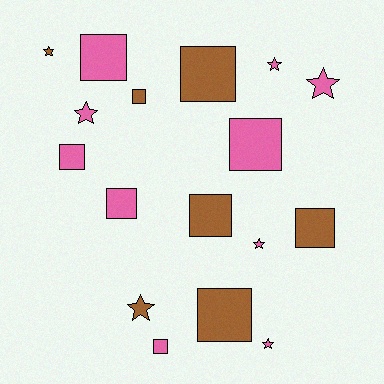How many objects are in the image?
There are 17 objects.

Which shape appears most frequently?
Square, with 10 objects.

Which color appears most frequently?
Pink, with 10 objects.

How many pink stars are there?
There are 5 pink stars.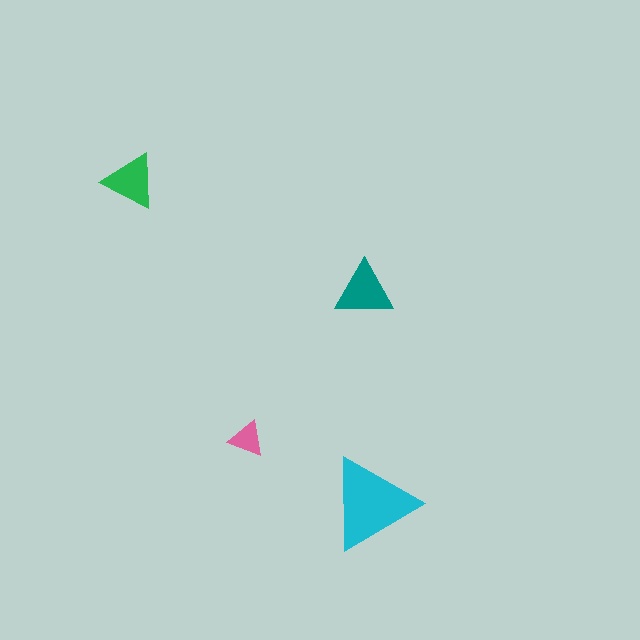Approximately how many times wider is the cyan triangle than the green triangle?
About 1.5 times wider.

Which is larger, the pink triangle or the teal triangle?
The teal one.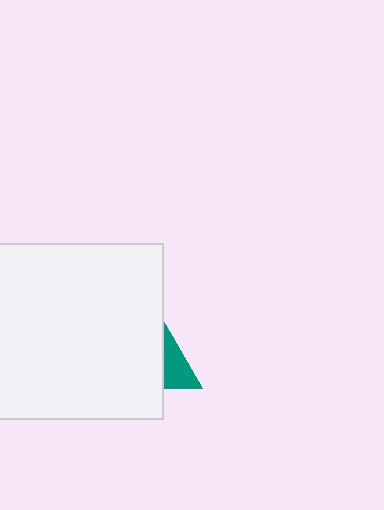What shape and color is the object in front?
The object in front is a white rectangle.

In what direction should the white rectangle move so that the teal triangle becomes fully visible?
The white rectangle should move left. That is the shortest direction to clear the overlap and leave the teal triangle fully visible.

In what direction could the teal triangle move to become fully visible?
The teal triangle could move right. That would shift it out from behind the white rectangle entirely.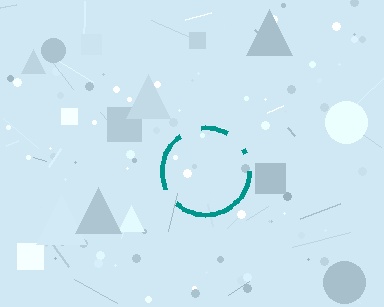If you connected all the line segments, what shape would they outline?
They would outline a circle.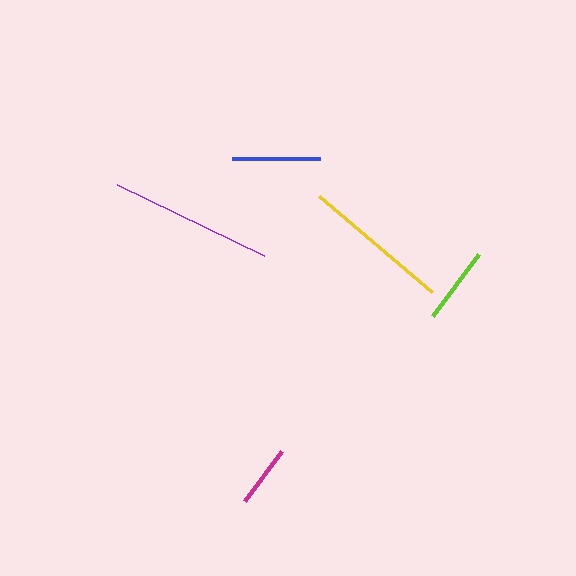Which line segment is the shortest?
The magenta line is the shortest at approximately 63 pixels.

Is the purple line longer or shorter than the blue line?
The purple line is longer than the blue line.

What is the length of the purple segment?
The purple segment is approximately 163 pixels long.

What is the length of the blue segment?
The blue segment is approximately 89 pixels long.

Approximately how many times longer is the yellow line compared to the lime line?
The yellow line is approximately 1.9 times the length of the lime line.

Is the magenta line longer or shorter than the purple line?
The purple line is longer than the magenta line.